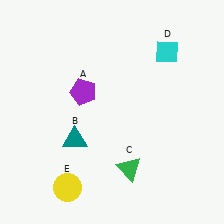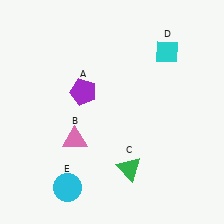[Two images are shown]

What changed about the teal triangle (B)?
In Image 1, B is teal. In Image 2, it changed to pink.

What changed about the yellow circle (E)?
In Image 1, E is yellow. In Image 2, it changed to cyan.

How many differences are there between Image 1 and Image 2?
There are 2 differences between the two images.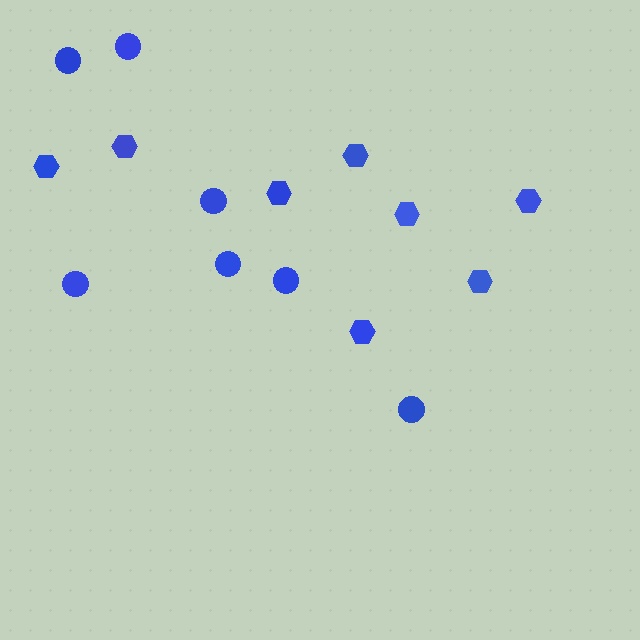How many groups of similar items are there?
There are 2 groups: one group of circles (7) and one group of hexagons (8).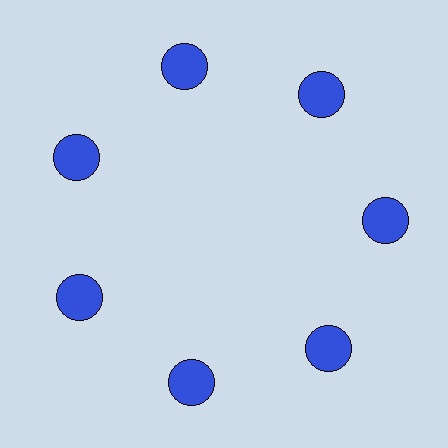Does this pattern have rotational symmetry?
Yes, this pattern has 7-fold rotational symmetry. It looks the same after rotating 51 degrees around the center.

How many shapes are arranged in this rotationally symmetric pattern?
There are 7 shapes, arranged in 7 groups of 1.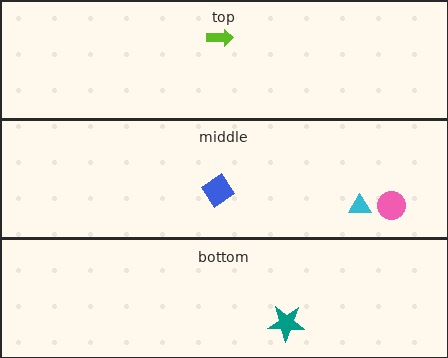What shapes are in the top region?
The lime arrow.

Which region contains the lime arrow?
The top region.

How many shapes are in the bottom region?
1.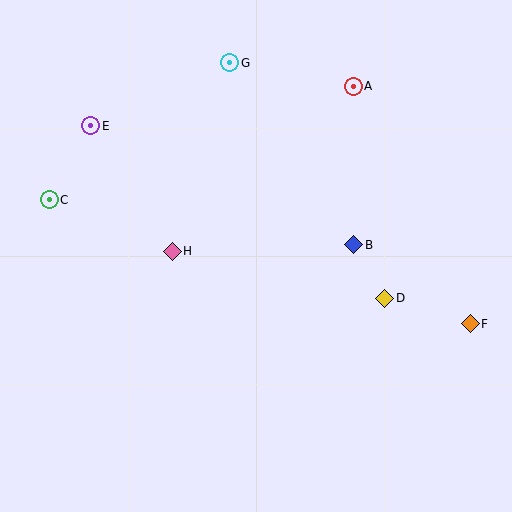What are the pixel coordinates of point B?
Point B is at (354, 245).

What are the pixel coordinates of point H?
Point H is at (172, 251).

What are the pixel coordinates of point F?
Point F is at (470, 324).